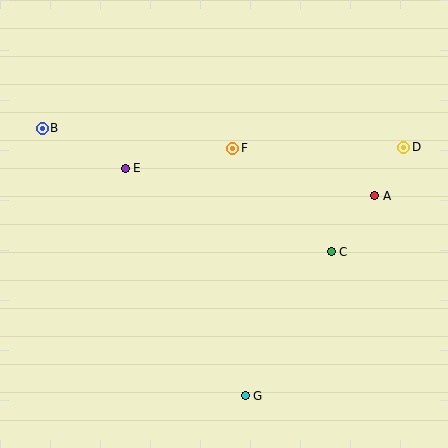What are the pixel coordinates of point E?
Point E is at (125, 168).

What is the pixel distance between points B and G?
The distance between B and G is 336 pixels.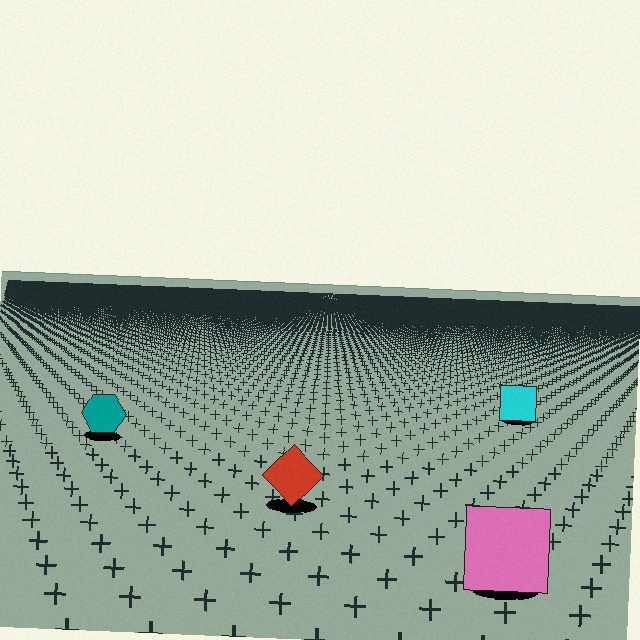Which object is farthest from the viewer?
The cyan square is farthest from the viewer. It appears smaller and the ground texture around it is denser.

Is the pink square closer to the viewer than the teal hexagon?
Yes. The pink square is closer — you can tell from the texture gradient: the ground texture is coarser near it.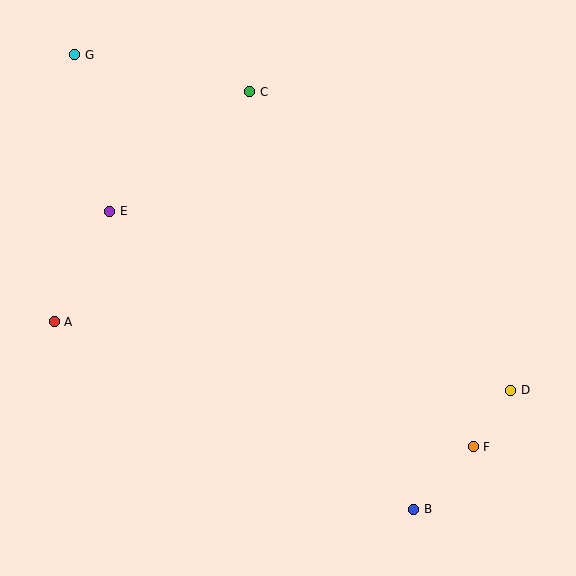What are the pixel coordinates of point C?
Point C is at (250, 92).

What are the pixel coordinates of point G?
Point G is at (75, 55).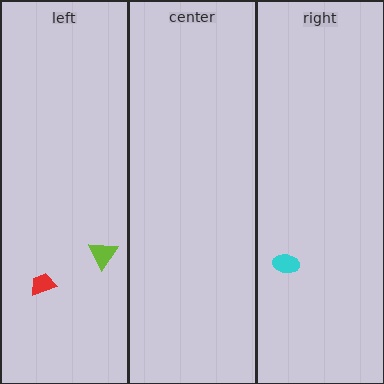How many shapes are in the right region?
1.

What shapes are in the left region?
The lime triangle, the red trapezoid.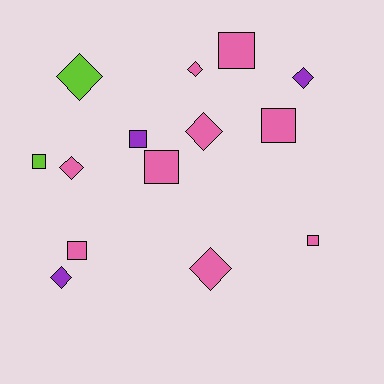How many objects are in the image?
There are 14 objects.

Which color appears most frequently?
Pink, with 9 objects.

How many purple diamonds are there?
There are 2 purple diamonds.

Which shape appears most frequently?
Square, with 7 objects.